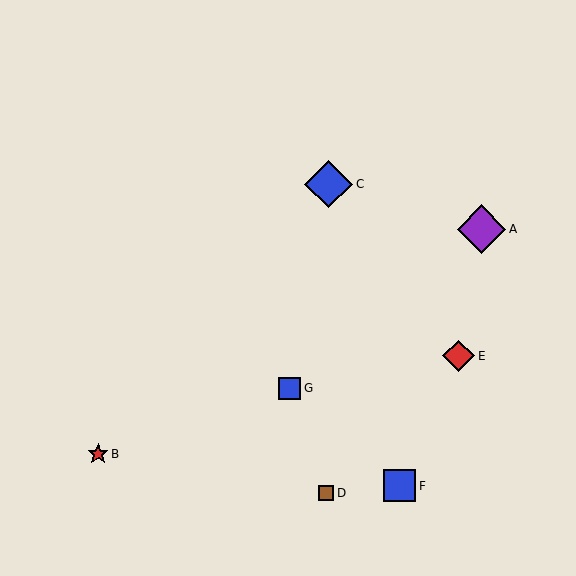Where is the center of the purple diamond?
The center of the purple diamond is at (481, 229).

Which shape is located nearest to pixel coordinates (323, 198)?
The blue diamond (labeled C) at (329, 184) is nearest to that location.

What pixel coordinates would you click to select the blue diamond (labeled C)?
Click at (329, 184) to select the blue diamond C.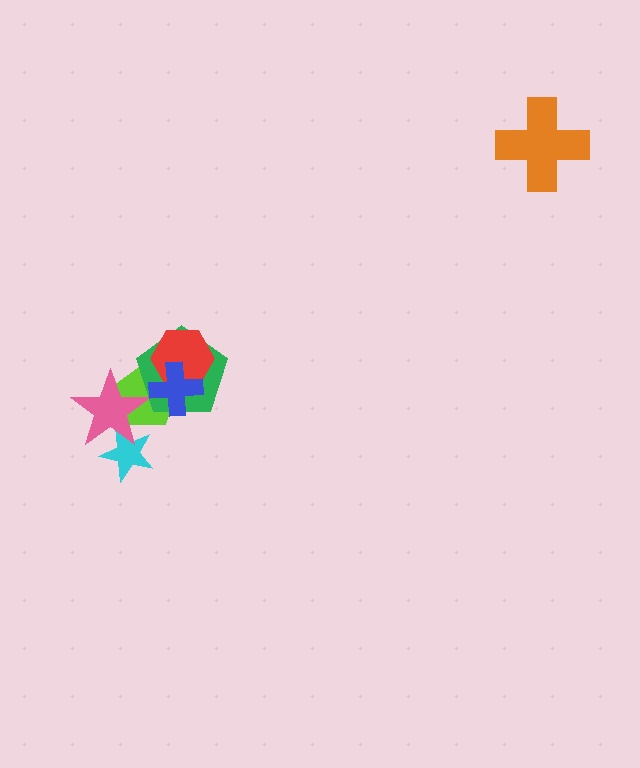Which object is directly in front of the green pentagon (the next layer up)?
The red hexagon is directly in front of the green pentagon.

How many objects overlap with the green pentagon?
3 objects overlap with the green pentagon.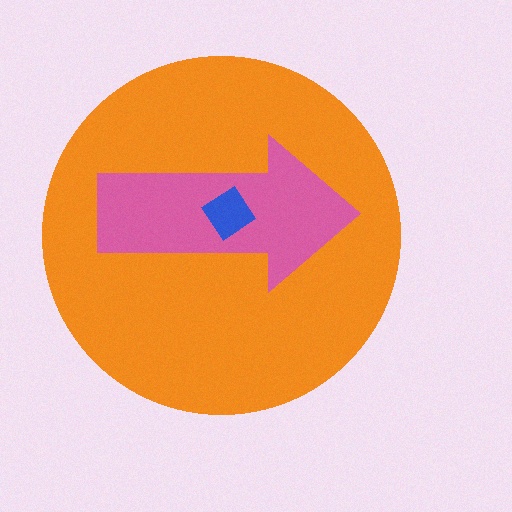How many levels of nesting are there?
3.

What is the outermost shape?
The orange circle.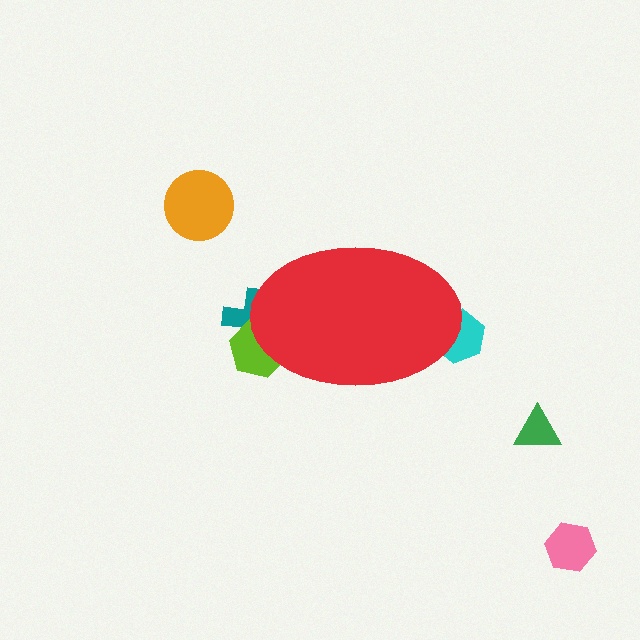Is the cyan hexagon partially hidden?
Yes, the cyan hexagon is partially hidden behind the red ellipse.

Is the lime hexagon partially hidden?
Yes, the lime hexagon is partially hidden behind the red ellipse.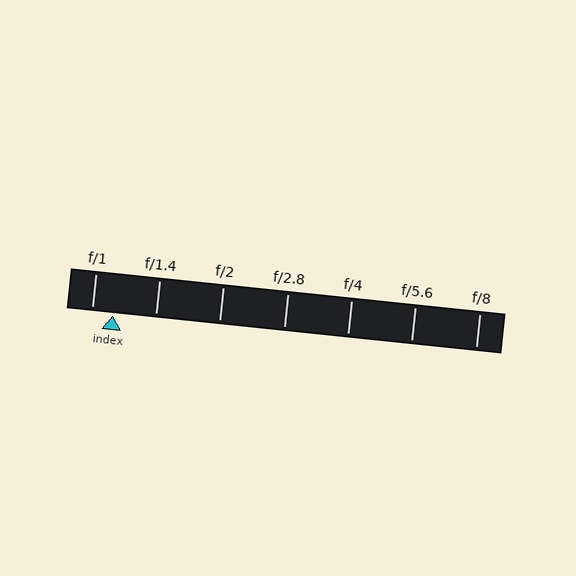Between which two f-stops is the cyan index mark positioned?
The index mark is between f/1 and f/1.4.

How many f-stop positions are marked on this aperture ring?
There are 7 f-stop positions marked.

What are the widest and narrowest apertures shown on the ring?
The widest aperture shown is f/1 and the narrowest is f/8.